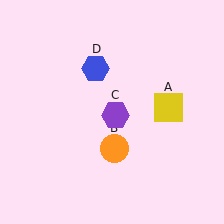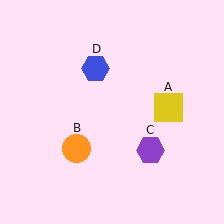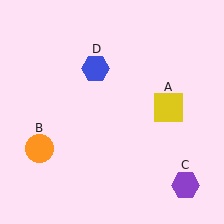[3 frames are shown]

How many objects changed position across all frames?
2 objects changed position: orange circle (object B), purple hexagon (object C).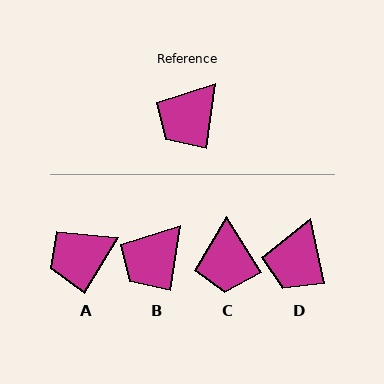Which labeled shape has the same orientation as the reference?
B.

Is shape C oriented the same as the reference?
No, it is off by about 41 degrees.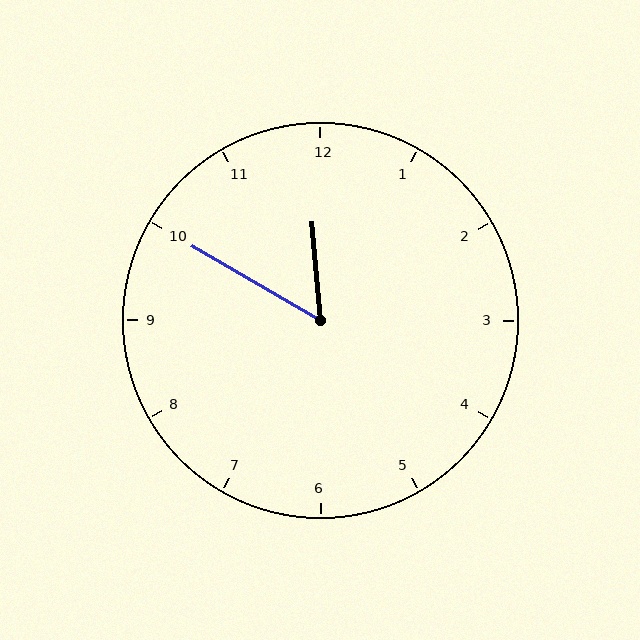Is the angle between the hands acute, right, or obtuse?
It is acute.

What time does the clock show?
11:50.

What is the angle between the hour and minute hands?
Approximately 55 degrees.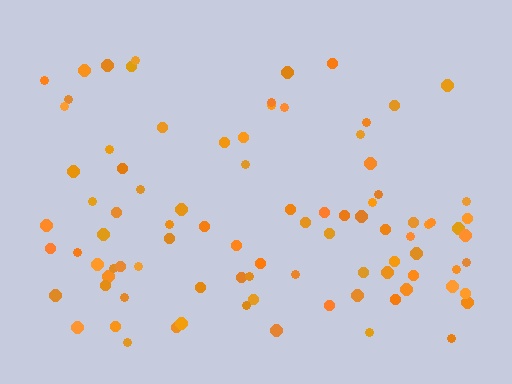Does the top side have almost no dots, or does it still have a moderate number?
Still a moderate number, just noticeably fewer than the bottom.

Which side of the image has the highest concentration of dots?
The bottom.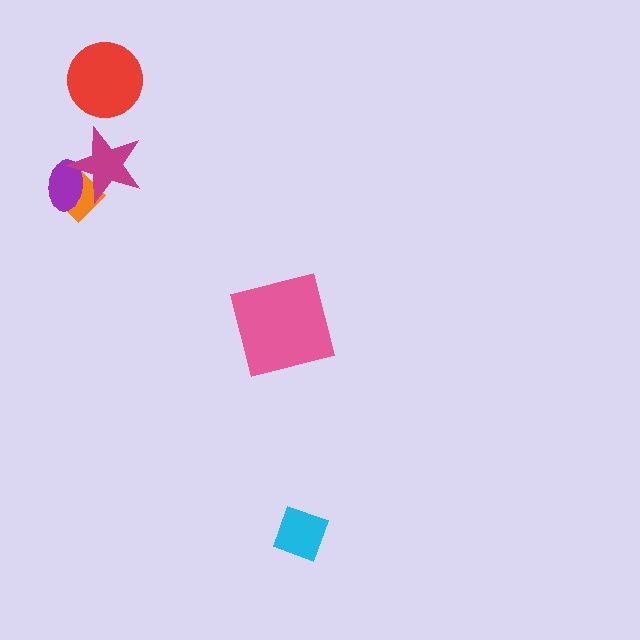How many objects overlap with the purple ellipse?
2 objects overlap with the purple ellipse.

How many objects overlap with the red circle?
0 objects overlap with the red circle.